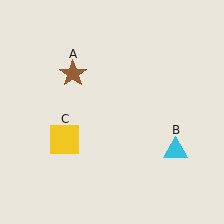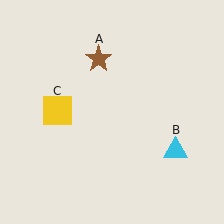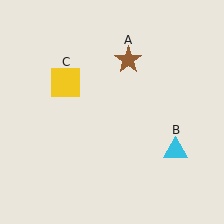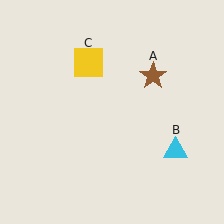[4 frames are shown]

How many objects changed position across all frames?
2 objects changed position: brown star (object A), yellow square (object C).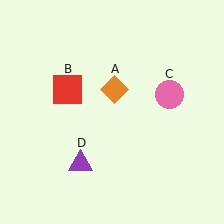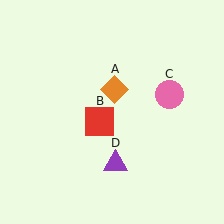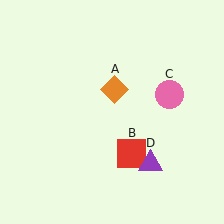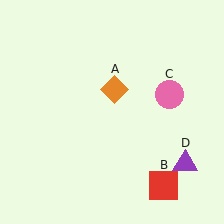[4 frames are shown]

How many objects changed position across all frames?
2 objects changed position: red square (object B), purple triangle (object D).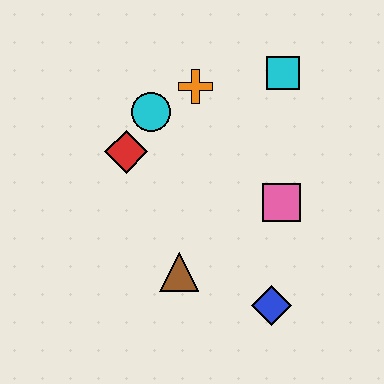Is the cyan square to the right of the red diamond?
Yes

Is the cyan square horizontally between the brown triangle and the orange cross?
No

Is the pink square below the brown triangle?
No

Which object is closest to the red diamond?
The cyan circle is closest to the red diamond.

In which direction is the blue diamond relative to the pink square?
The blue diamond is below the pink square.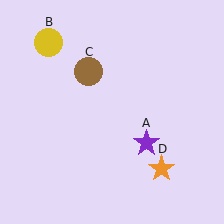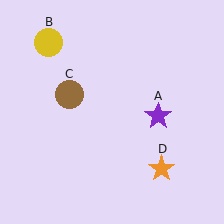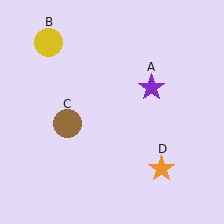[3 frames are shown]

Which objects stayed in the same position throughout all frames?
Yellow circle (object B) and orange star (object D) remained stationary.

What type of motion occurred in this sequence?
The purple star (object A), brown circle (object C) rotated counterclockwise around the center of the scene.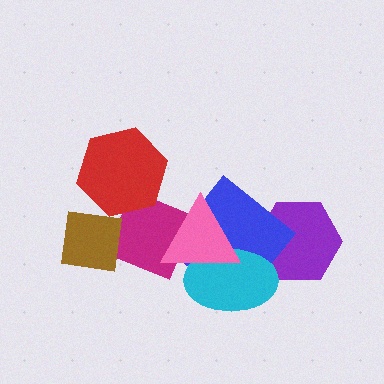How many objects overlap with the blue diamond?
3 objects overlap with the blue diamond.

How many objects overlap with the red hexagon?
2 objects overlap with the red hexagon.